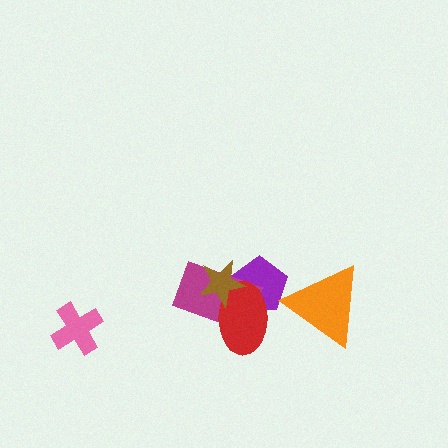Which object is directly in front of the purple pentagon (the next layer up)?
The magenta rectangle is directly in front of the purple pentagon.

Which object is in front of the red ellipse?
The brown star is in front of the red ellipse.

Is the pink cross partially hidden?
No, no other shape covers it.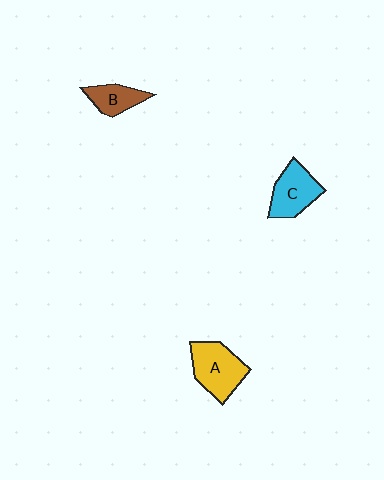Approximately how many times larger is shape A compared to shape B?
Approximately 1.7 times.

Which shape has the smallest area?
Shape B (brown).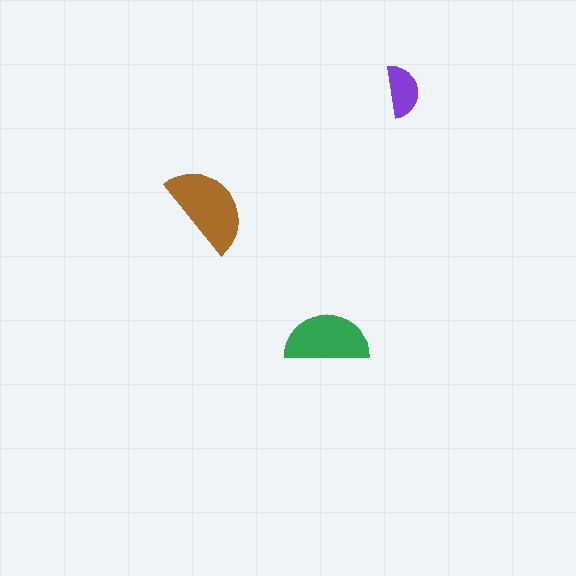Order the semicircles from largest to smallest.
the brown one, the green one, the purple one.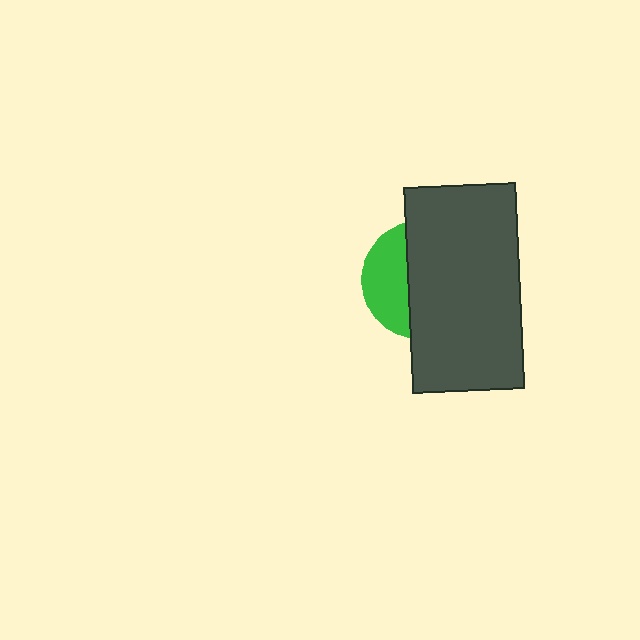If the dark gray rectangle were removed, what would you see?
You would see the complete green circle.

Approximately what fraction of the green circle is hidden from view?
Roughly 64% of the green circle is hidden behind the dark gray rectangle.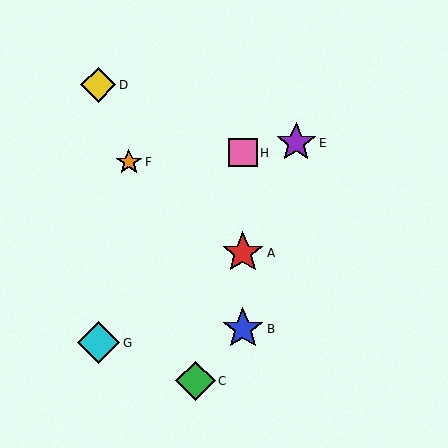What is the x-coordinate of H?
Object H is at x≈243.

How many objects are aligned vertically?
3 objects (A, B, H) are aligned vertically.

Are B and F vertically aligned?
No, B is at x≈243 and F is at x≈129.